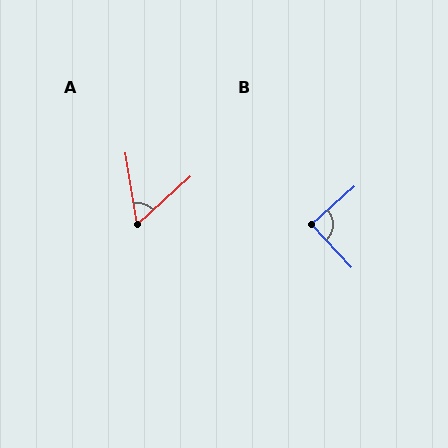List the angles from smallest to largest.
A (57°), B (89°).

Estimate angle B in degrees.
Approximately 89 degrees.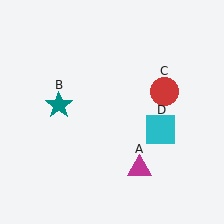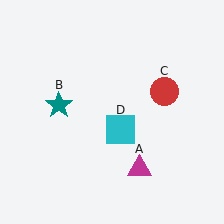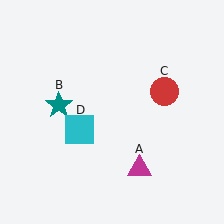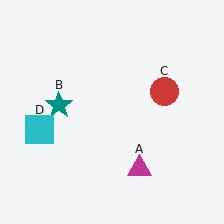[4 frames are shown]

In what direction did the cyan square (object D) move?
The cyan square (object D) moved left.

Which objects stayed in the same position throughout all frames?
Magenta triangle (object A) and teal star (object B) and red circle (object C) remained stationary.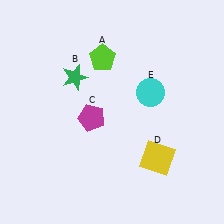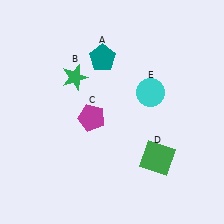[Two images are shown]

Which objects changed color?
A changed from lime to teal. D changed from yellow to green.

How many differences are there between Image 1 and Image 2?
There are 2 differences between the two images.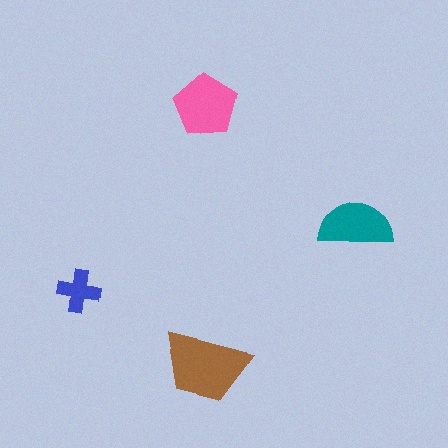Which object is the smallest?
The blue cross.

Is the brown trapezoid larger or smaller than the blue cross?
Larger.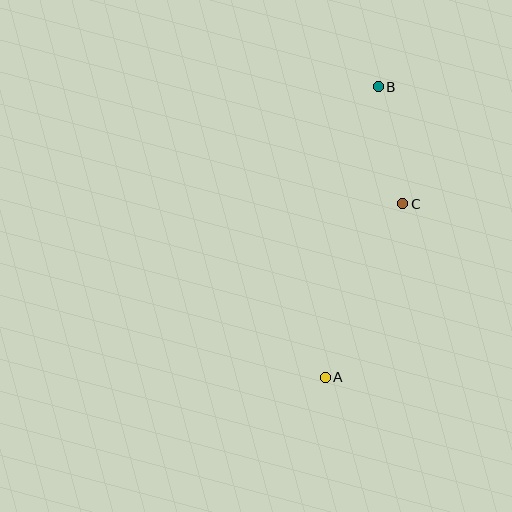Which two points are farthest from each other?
Points A and B are farthest from each other.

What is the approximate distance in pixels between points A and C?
The distance between A and C is approximately 190 pixels.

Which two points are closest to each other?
Points B and C are closest to each other.